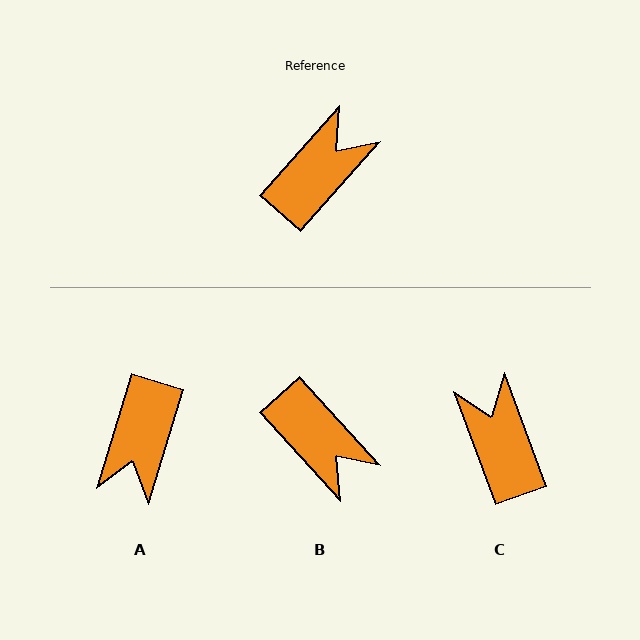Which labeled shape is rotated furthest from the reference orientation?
A, about 155 degrees away.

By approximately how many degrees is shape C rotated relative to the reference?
Approximately 62 degrees counter-clockwise.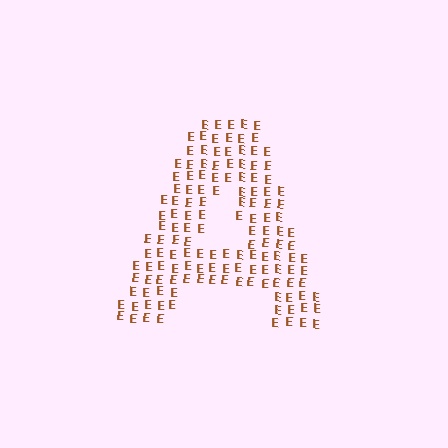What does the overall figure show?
The overall figure shows the letter A.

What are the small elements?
The small elements are letter E's.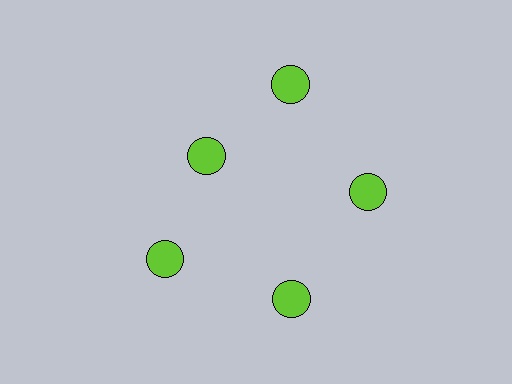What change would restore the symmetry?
The symmetry would be restored by moving it outward, back onto the ring so that all 5 circles sit at equal angles and equal distance from the center.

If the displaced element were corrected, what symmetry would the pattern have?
It would have 5-fold rotational symmetry — the pattern would map onto itself every 72 degrees.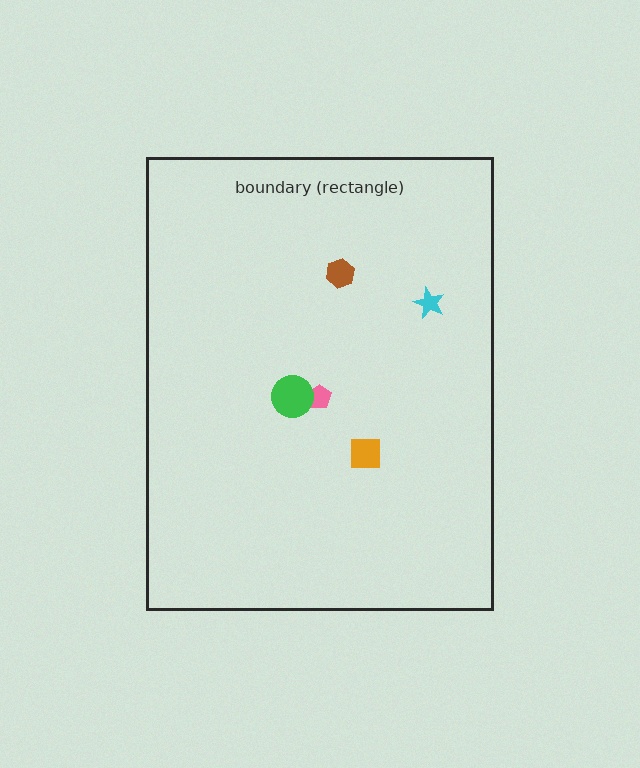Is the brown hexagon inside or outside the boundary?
Inside.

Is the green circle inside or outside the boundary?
Inside.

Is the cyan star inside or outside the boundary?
Inside.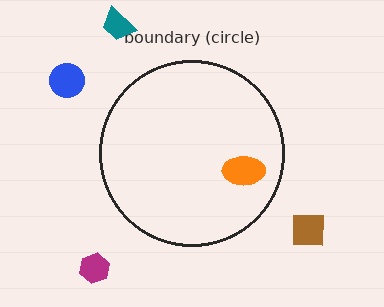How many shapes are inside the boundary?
1 inside, 4 outside.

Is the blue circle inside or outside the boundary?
Outside.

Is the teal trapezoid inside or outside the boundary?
Outside.